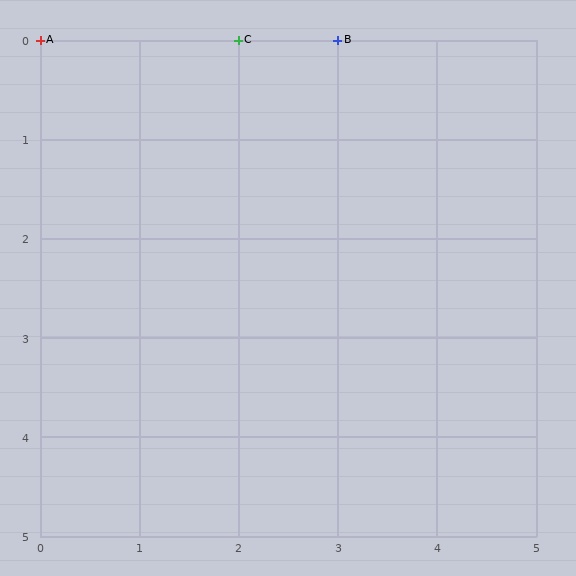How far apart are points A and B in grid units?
Points A and B are 3 columns apart.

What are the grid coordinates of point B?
Point B is at grid coordinates (3, 0).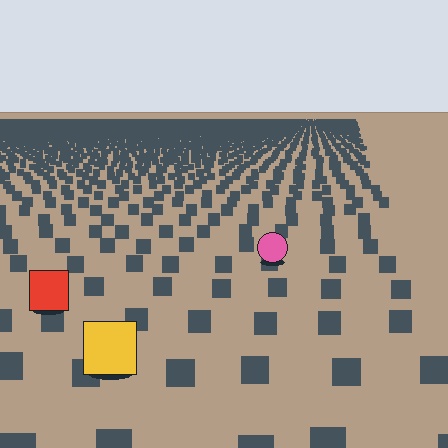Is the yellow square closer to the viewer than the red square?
Yes. The yellow square is closer — you can tell from the texture gradient: the ground texture is coarser near it.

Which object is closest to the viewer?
The yellow square is closest. The texture marks near it are larger and more spread out.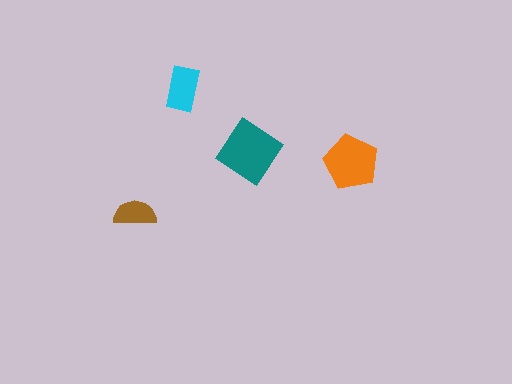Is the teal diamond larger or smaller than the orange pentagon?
Larger.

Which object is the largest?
The teal diamond.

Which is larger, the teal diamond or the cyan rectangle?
The teal diamond.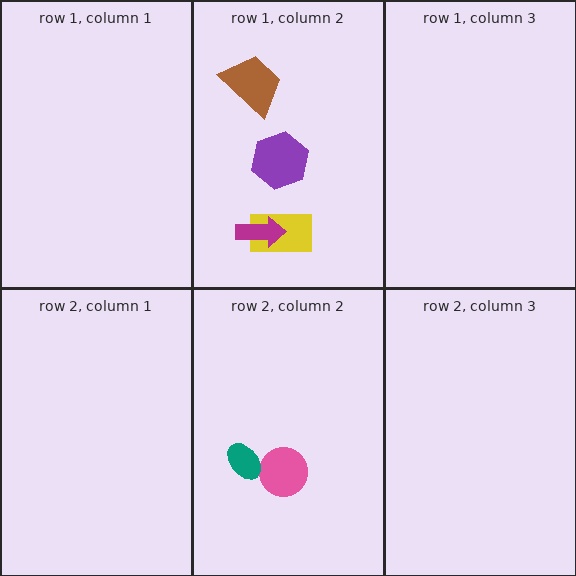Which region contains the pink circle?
The row 2, column 2 region.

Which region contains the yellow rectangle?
The row 1, column 2 region.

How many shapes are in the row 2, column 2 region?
2.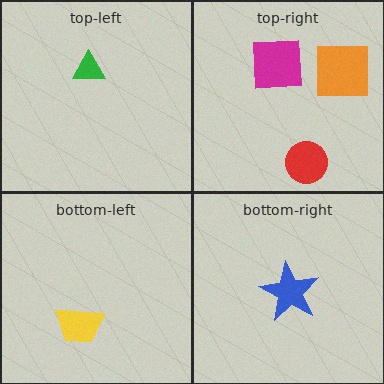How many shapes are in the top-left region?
1.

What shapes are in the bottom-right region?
The blue star.